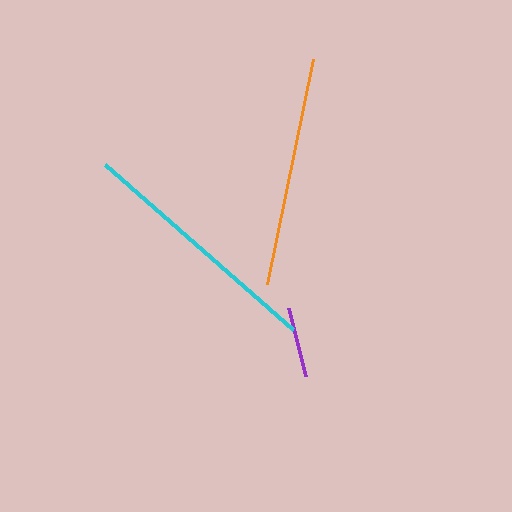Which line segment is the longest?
The cyan line is the longest at approximately 250 pixels.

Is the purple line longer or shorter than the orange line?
The orange line is longer than the purple line.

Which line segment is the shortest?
The purple line is the shortest at approximately 71 pixels.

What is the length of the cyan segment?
The cyan segment is approximately 250 pixels long.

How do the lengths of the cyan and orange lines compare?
The cyan and orange lines are approximately the same length.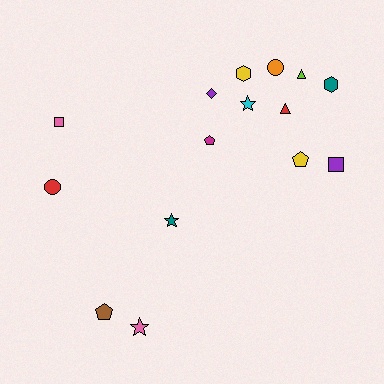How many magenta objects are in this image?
There is 1 magenta object.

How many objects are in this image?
There are 15 objects.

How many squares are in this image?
There are 2 squares.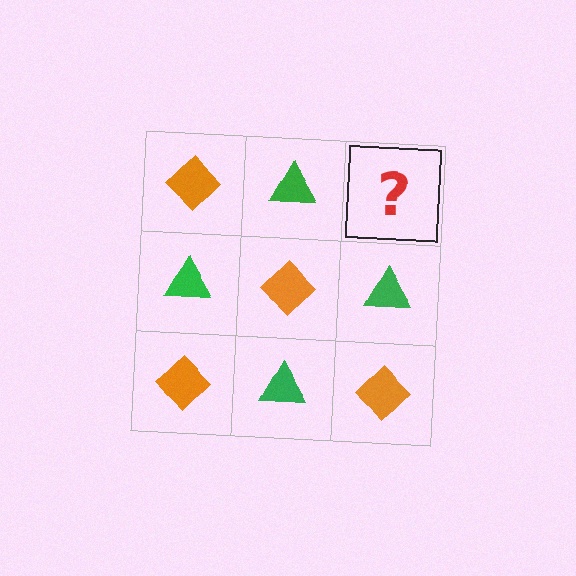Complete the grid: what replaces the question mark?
The question mark should be replaced with an orange diamond.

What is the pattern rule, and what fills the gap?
The rule is that it alternates orange diamond and green triangle in a checkerboard pattern. The gap should be filled with an orange diamond.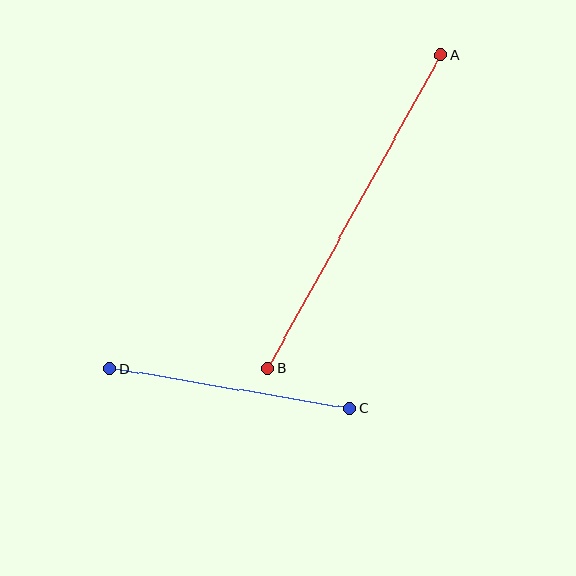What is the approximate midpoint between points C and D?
The midpoint is at approximately (230, 389) pixels.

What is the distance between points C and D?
The distance is approximately 244 pixels.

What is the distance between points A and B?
The distance is approximately 358 pixels.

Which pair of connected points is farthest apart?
Points A and B are farthest apart.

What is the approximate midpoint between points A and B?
The midpoint is at approximately (354, 212) pixels.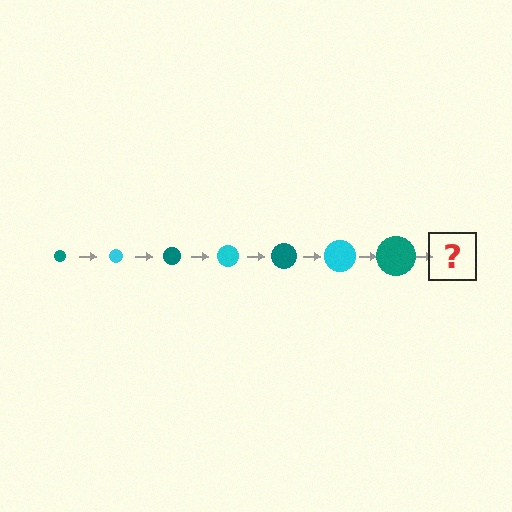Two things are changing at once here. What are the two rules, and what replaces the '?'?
The two rules are that the circle grows larger each step and the color cycles through teal and cyan. The '?' should be a cyan circle, larger than the previous one.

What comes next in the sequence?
The next element should be a cyan circle, larger than the previous one.